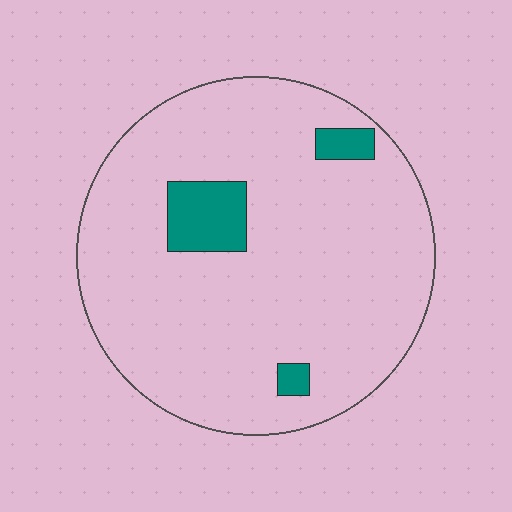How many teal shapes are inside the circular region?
3.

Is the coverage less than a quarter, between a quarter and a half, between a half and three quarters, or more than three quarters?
Less than a quarter.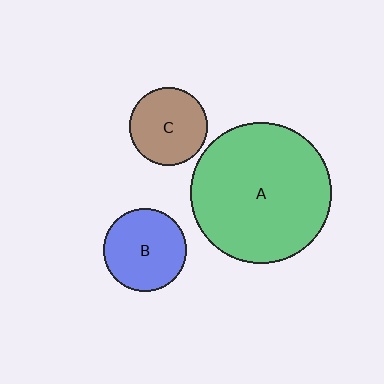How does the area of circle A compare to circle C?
Approximately 3.3 times.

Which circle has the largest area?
Circle A (green).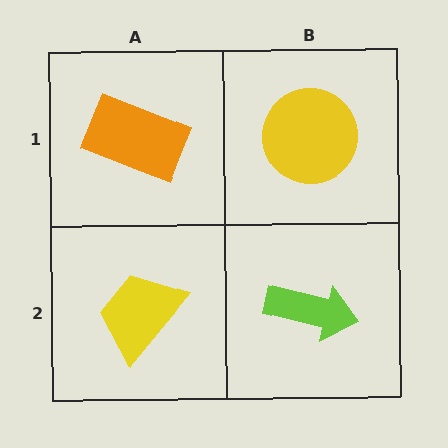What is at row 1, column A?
An orange rectangle.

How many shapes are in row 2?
2 shapes.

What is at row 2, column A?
A yellow trapezoid.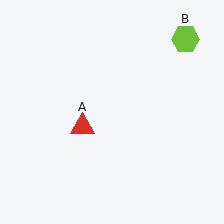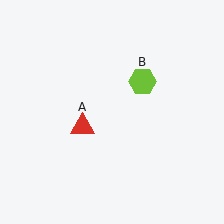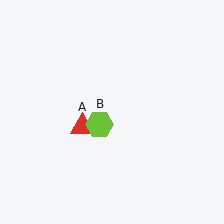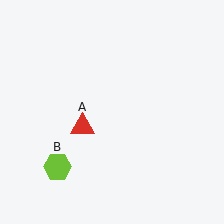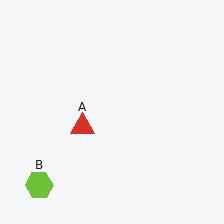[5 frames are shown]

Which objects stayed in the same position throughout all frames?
Red triangle (object A) remained stationary.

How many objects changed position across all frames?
1 object changed position: lime hexagon (object B).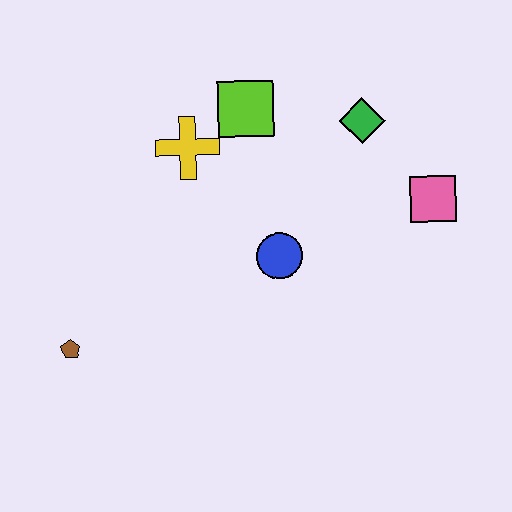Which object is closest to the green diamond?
The pink square is closest to the green diamond.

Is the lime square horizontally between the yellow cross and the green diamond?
Yes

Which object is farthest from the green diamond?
The brown pentagon is farthest from the green diamond.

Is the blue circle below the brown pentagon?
No